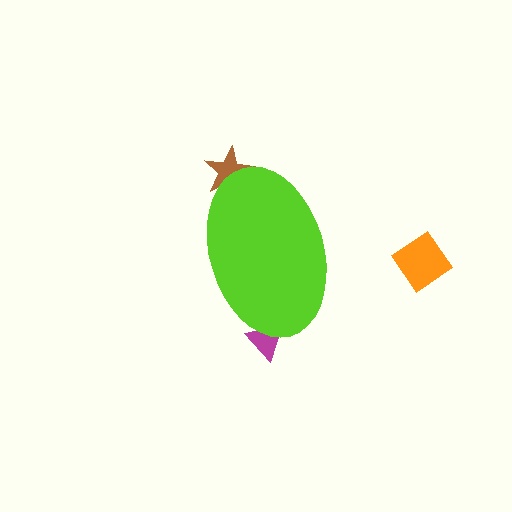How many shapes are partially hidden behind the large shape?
2 shapes are partially hidden.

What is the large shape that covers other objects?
A lime ellipse.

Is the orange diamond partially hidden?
No, the orange diamond is fully visible.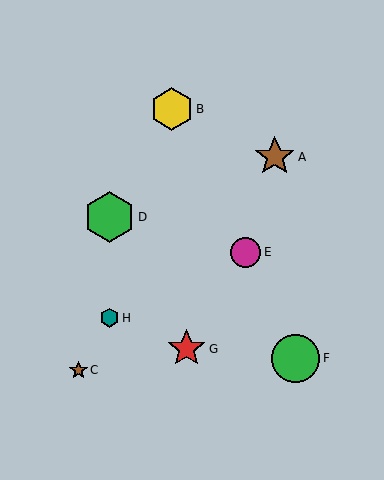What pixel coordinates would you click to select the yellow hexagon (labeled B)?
Click at (172, 109) to select the yellow hexagon B.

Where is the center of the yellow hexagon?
The center of the yellow hexagon is at (172, 109).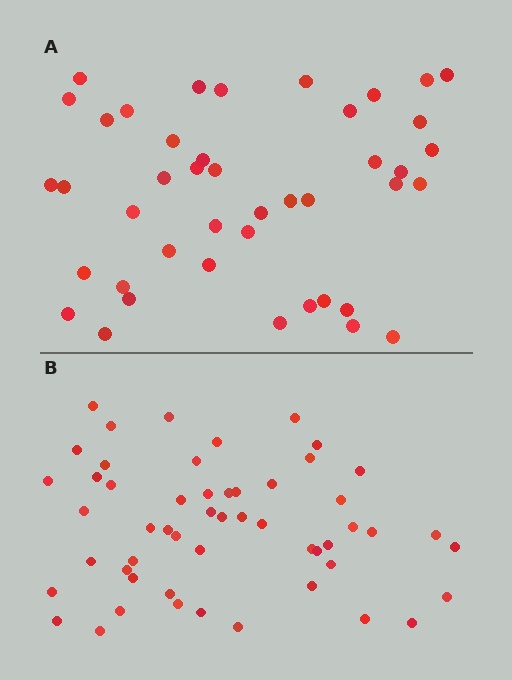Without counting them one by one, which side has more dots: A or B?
Region B (the bottom region) has more dots.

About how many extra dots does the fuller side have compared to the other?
Region B has roughly 10 or so more dots than region A.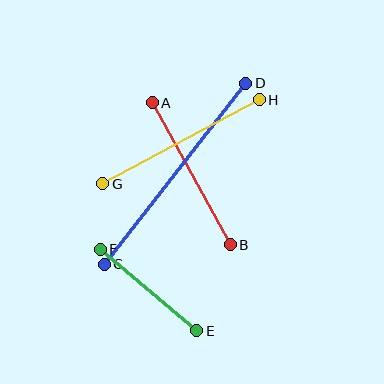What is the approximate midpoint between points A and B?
The midpoint is at approximately (191, 174) pixels.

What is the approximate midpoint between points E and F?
The midpoint is at approximately (148, 290) pixels.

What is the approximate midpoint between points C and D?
The midpoint is at approximately (175, 174) pixels.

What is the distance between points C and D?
The distance is approximately 230 pixels.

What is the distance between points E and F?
The distance is approximately 126 pixels.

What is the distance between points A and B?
The distance is approximately 162 pixels.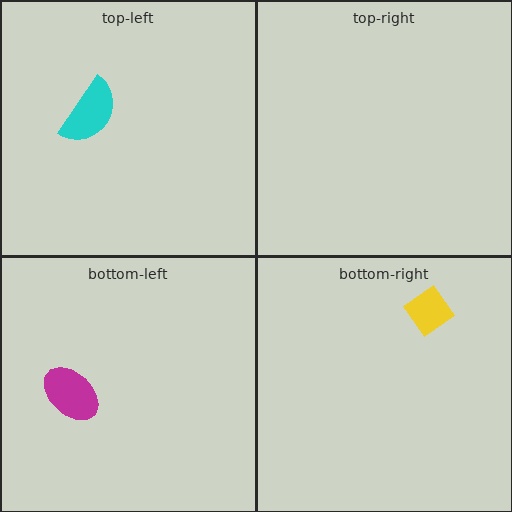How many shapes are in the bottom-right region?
1.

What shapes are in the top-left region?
The cyan semicircle.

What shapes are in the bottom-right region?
The yellow diamond.